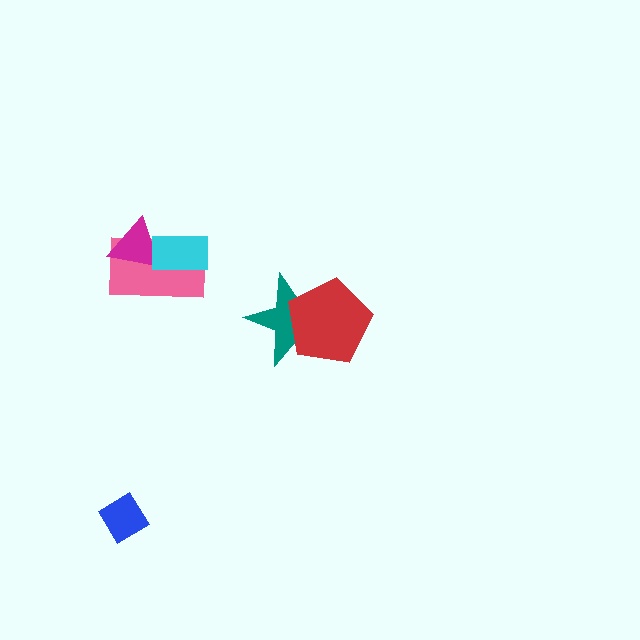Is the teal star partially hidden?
Yes, it is partially covered by another shape.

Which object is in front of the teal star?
The red pentagon is in front of the teal star.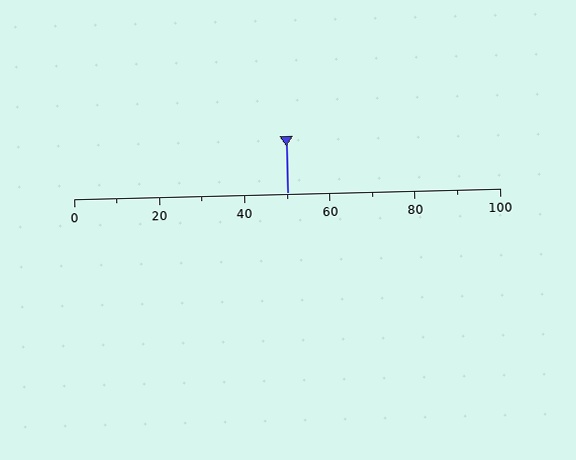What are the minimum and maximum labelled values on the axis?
The axis runs from 0 to 100.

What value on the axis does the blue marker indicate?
The marker indicates approximately 50.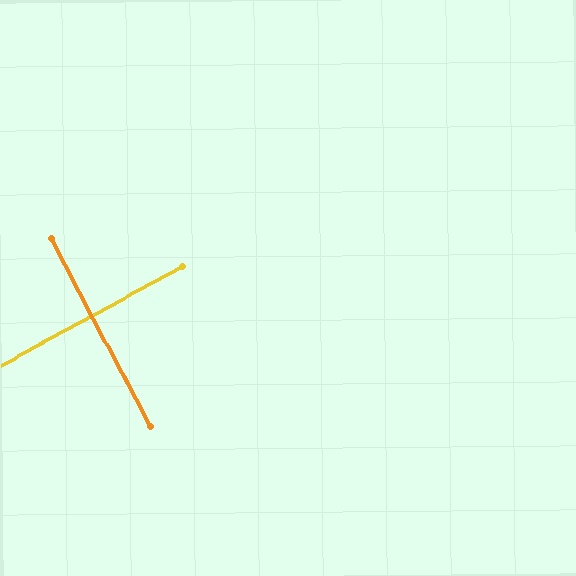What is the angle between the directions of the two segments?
Approximately 89 degrees.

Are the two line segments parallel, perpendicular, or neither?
Perpendicular — they meet at approximately 89°.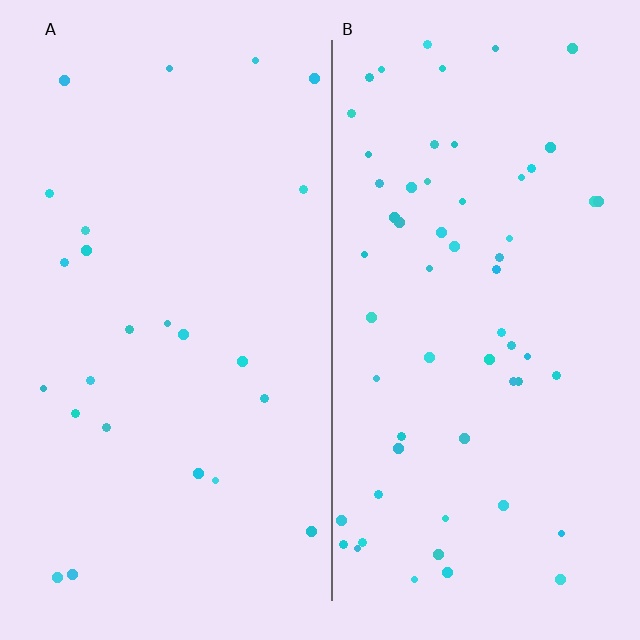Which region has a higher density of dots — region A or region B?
B (the right).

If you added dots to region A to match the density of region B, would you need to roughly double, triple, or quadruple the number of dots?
Approximately triple.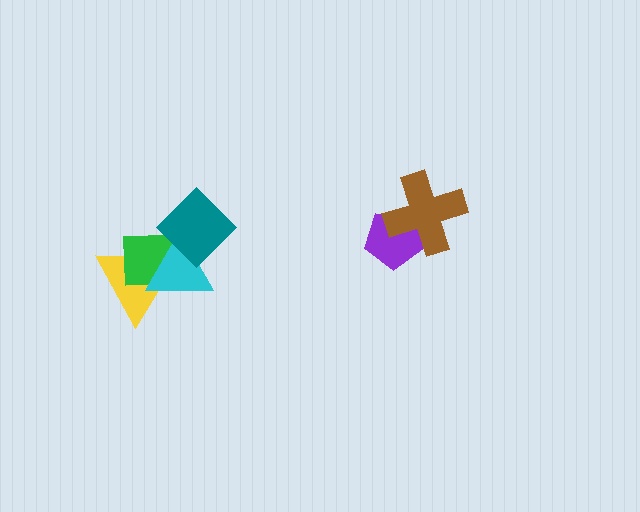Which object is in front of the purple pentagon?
The brown cross is in front of the purple pentagon.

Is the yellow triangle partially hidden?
Yes, it is partially covered by another shape.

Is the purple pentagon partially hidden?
Yes, it is partially covered by another shape.